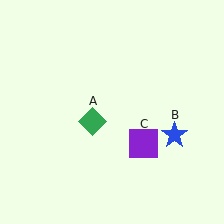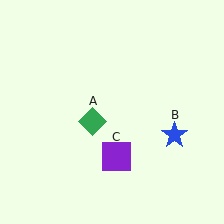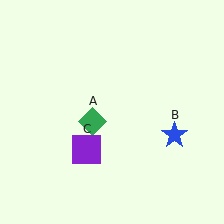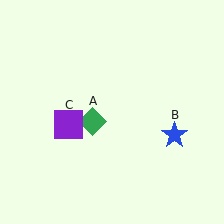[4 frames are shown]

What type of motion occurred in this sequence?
The purple square (object C) rotated clockwise around the center of the scene.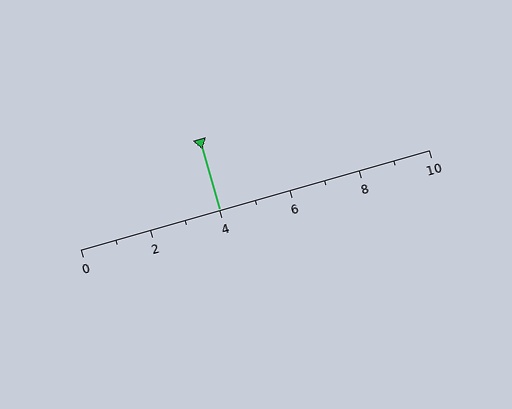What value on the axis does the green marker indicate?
The marker indicates approximately 4.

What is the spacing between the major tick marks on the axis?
The major ticks are spaced 2 apart.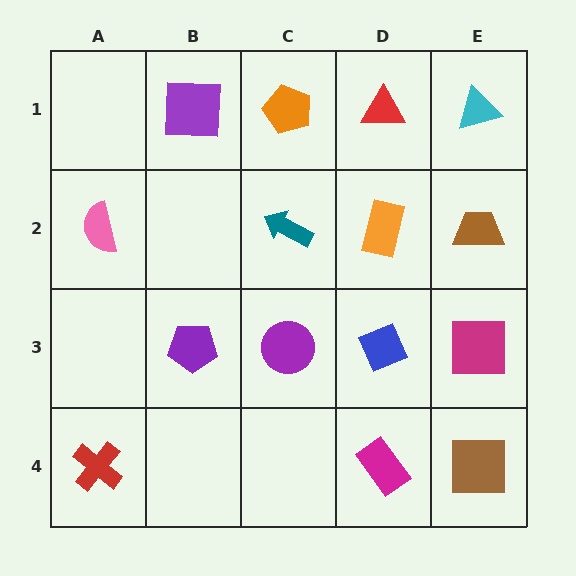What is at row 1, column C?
An orange pentagon.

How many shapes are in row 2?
4 shapes.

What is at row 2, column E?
A brown trapezoid.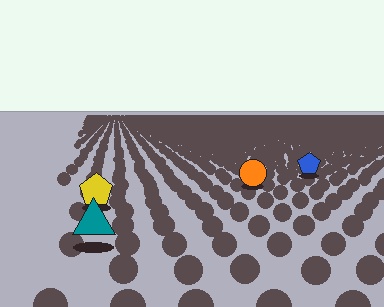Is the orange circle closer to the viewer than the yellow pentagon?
No. The yellow pentagon is closer — you can tell from the texture gradient: the ground texture is coarser near it.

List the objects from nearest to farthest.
From nearest to farthest: the teal triangle, the yellow pentagon, the orange circle, the blue pentagon.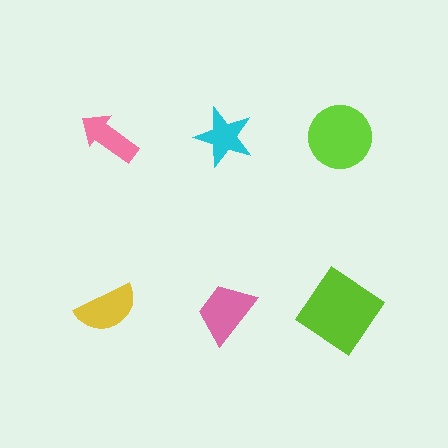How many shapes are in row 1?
3 shapes.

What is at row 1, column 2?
A cyan star.